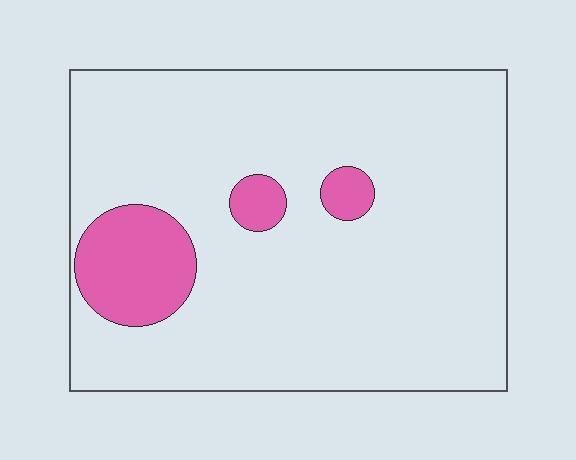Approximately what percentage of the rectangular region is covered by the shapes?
Approximately 10%.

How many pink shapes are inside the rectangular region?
3.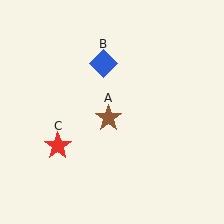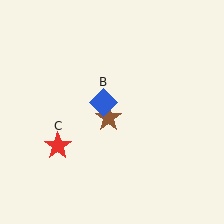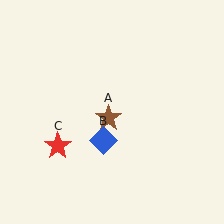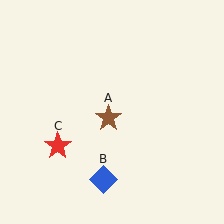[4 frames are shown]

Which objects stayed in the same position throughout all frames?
Brown star (object A) and red star (object C) remained stationary.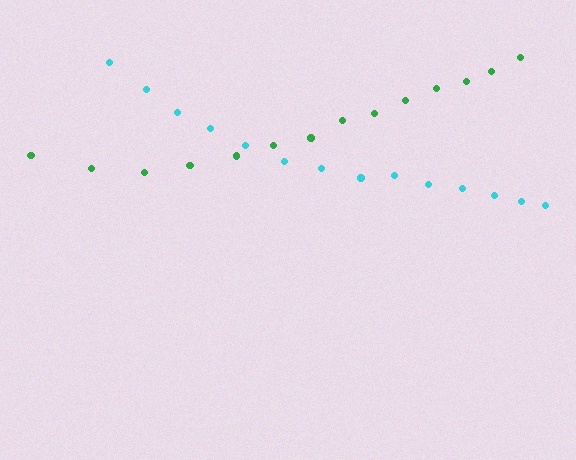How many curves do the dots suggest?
There are 2 distinct paths.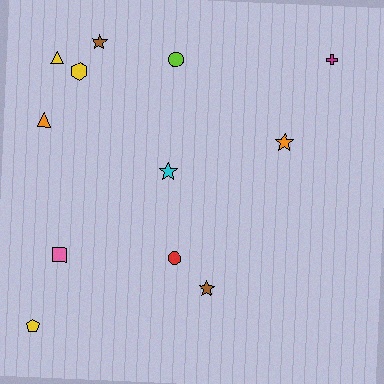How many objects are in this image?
There are 12 objects.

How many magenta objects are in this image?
There is 1 magenta object.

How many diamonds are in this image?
There are no diamonds.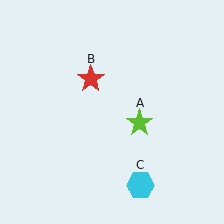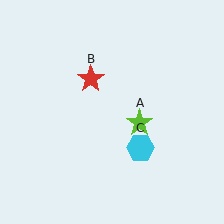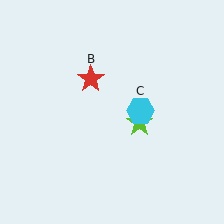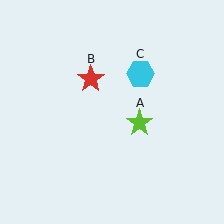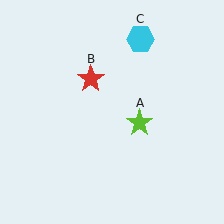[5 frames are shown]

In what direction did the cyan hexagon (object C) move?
The cyan hexagon (object C) moved up.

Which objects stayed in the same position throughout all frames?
Lime star (object A) and red star (object B) remained stationary.